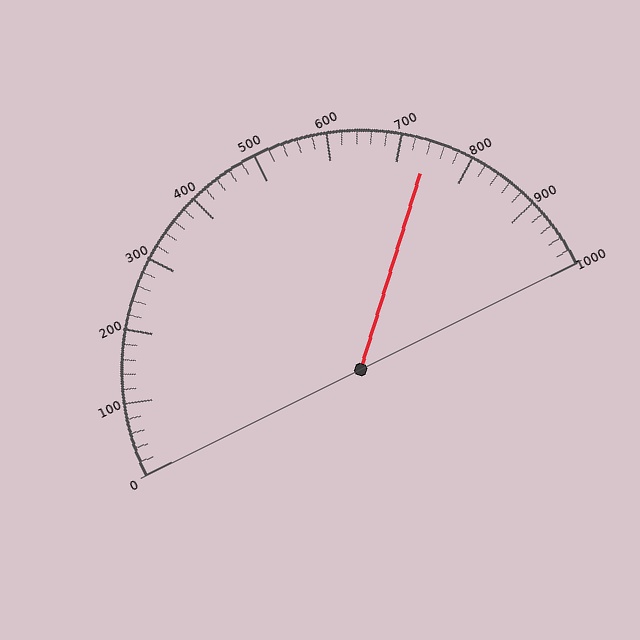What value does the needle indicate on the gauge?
The needle indicates approximately 740.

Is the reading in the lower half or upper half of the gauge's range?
The reading is in the upper half of the range (0 to 1000).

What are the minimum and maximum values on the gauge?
The gauge ranges from 0 to 1000.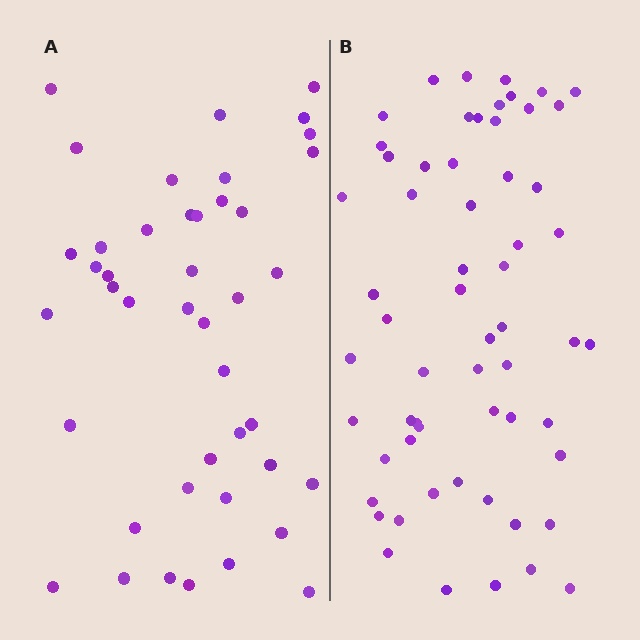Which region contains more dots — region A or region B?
Region B (the right region) has more dots.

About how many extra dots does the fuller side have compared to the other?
Region B has approximately 15 more dots than region A.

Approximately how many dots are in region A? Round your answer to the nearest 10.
About 40 dots. (The exact count is 43, which rounds to 40.)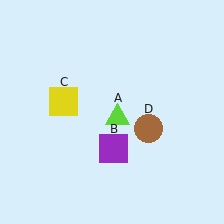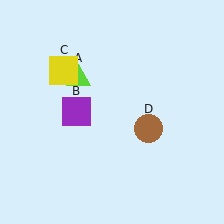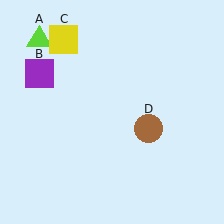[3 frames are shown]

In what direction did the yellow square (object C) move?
The yellow square (object C) moved up.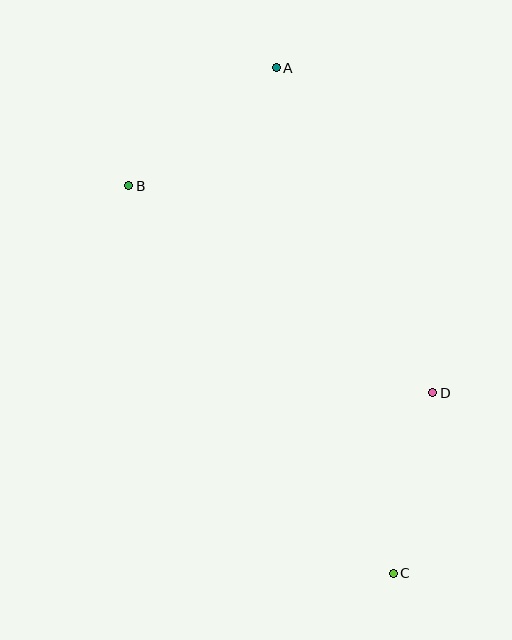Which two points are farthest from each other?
Points A and C are farthest from each other.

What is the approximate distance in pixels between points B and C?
The distance between B and C is approximately 469 pixels.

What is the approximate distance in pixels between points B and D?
The distance between B and D is approximately 368 pixels.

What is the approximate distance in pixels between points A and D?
The distance between A and D is approximately 361 pixels.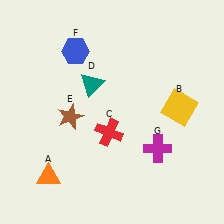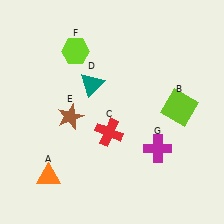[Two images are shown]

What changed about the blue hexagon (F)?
In Image 1, F is blue. In Image 2, it changed to lime.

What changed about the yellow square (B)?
In Image 1, B is yellow. In Image 2, it changed to lime.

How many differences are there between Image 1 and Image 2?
There are 2 differences between the two images.